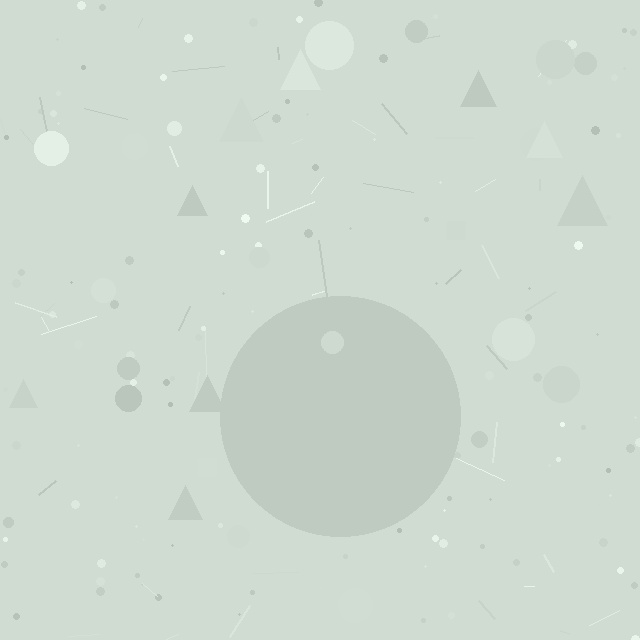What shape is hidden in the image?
A circle is hidden in the image.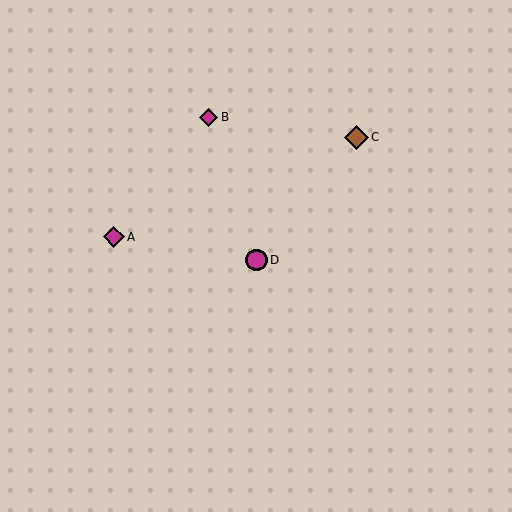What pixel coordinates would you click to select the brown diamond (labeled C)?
Click at (357, 137) to select the brown diamond C.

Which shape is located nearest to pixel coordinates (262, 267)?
The magenta circle (labeled D) at (257, 260) is nearest to that location.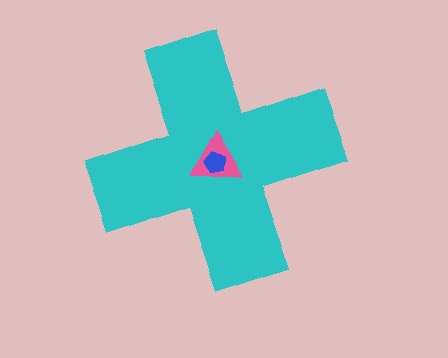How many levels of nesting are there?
3.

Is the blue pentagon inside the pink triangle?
Yes.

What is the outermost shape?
The cyan cross.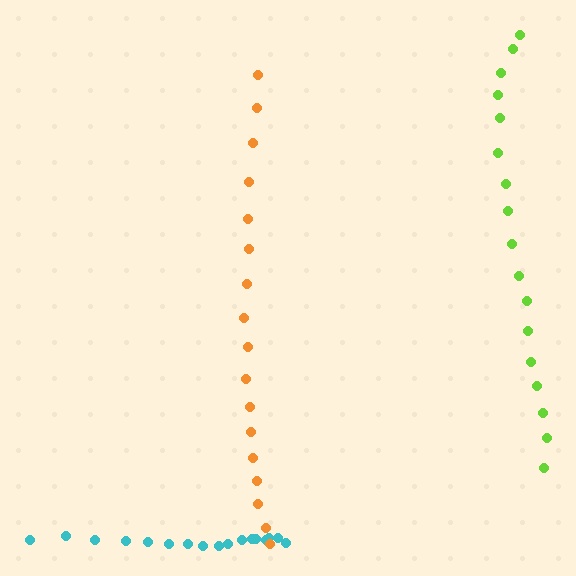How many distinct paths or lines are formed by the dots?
There are 3 distinct paths.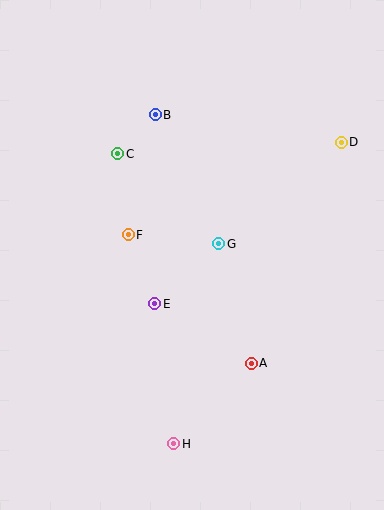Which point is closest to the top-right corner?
Point D is closest to the top-right corner.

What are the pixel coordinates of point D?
Point D is at (341, 142).